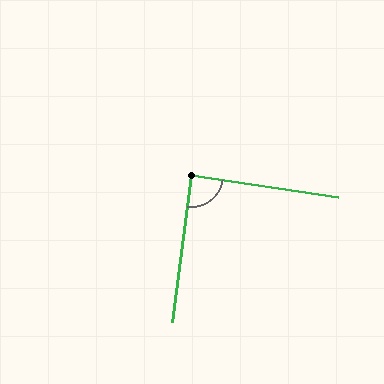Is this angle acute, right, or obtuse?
It is approximately a right angle.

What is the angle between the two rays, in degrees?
Approximately 89 degrees.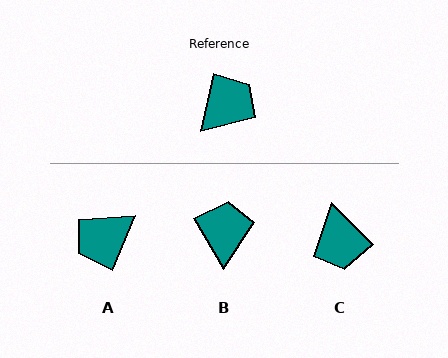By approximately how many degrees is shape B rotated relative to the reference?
Approximately 42 degrees counter-clockwise.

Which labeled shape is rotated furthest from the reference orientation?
A, about 170 degrees away.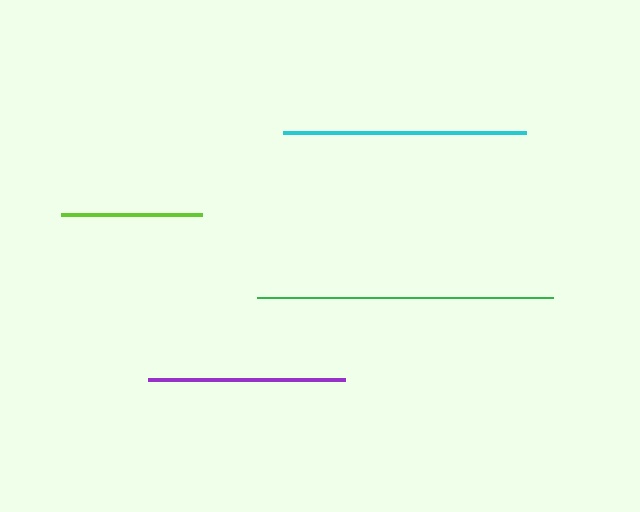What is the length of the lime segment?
The lime segment is approximately 141 pixels long.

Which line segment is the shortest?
The lime line is the shortest at approximately 141 pixels.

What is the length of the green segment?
The green segment is approximately 296 pixels long.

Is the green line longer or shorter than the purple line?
The green line is longer than the purple line.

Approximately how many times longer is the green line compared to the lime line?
The green line is approximately 2.1 times the length of the lime line.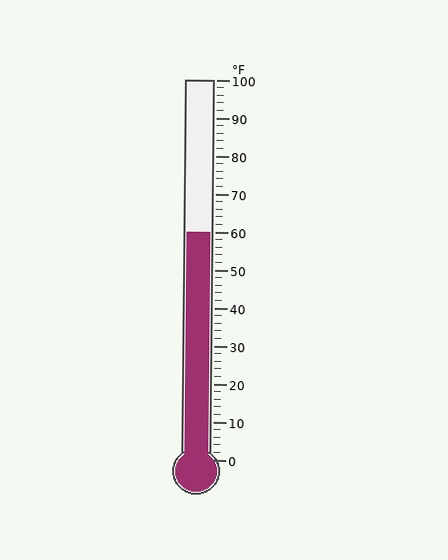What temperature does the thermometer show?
The thermometer shows approximately 60°F.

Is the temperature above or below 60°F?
The temperature is at 60°F.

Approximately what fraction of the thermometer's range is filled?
The thermometer is filled to approximately 60% of its range.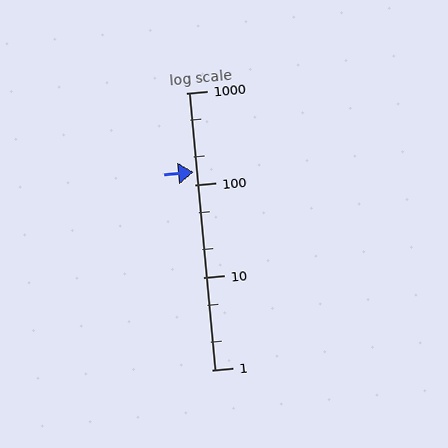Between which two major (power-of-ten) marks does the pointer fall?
The pointer is between 100 and 1000.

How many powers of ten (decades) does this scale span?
The scale spans 3 decades, from 1 to 1000.